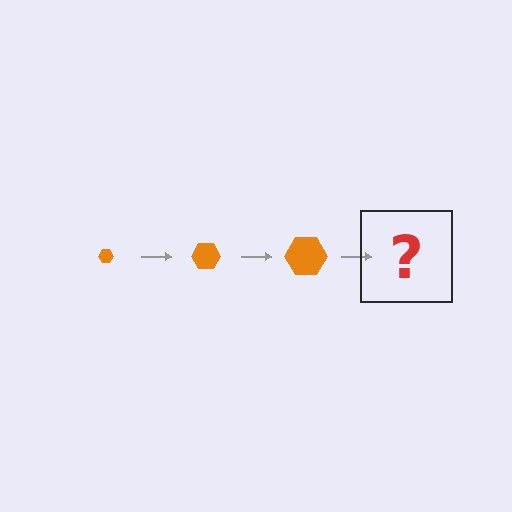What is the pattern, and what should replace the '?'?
The pattern is that the hexagon gets progressively larger each step. The '?' should be an orange hexagon, larger than the previous one.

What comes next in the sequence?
The next element should be an orange hexagon, larger than the previous one.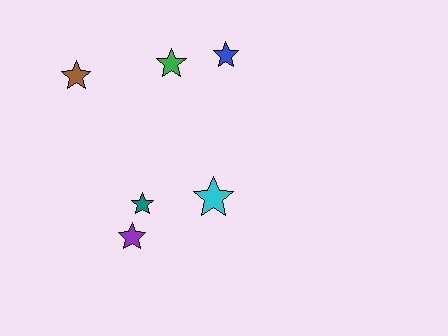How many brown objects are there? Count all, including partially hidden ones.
There is 1 brown object.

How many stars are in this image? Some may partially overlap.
There are 6 stars.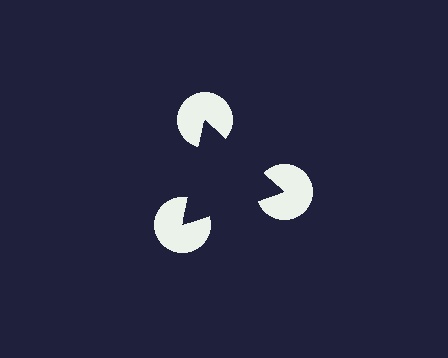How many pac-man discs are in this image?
There are 3 — one at each vertex of the illusory triangle.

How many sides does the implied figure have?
3 sides.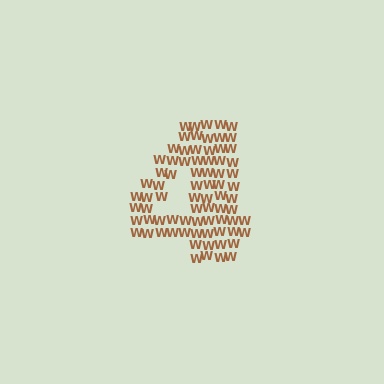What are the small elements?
The small elements are letter W's.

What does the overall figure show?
The overall figure shows the digit 4.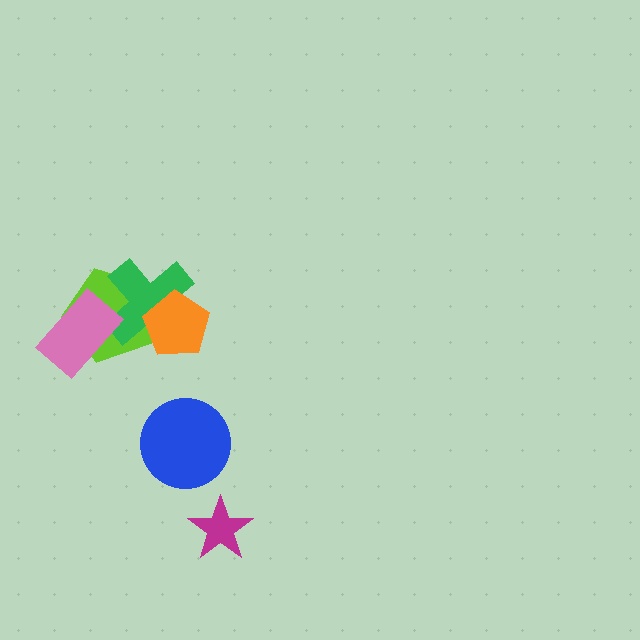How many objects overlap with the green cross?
3 objects overlap with the green cross.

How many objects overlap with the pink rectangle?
2 objects overlap with the pink rectangle.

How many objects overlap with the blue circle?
0 objects overlap with the blue circle.